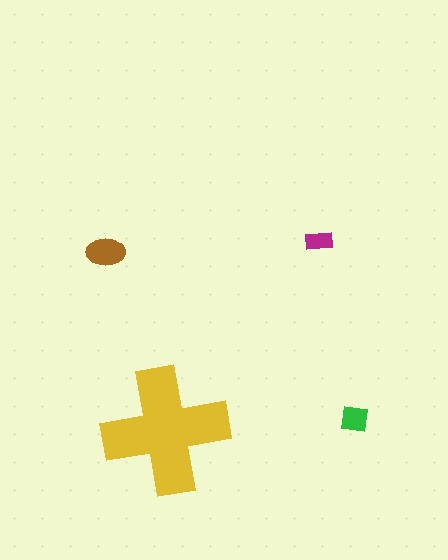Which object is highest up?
The magenta rectangle is topmost.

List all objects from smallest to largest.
The magenta rectangle, the green square, the brown ellipse, the yellow cross.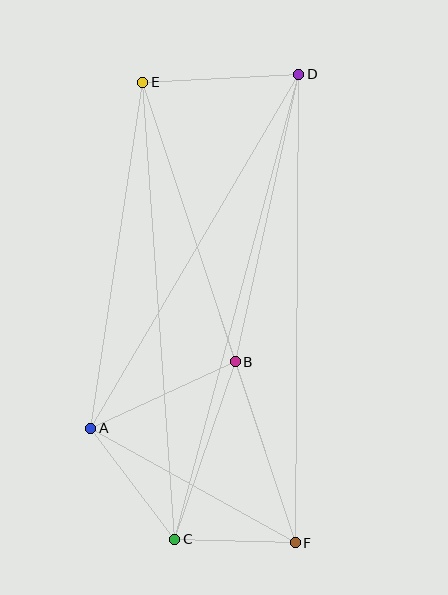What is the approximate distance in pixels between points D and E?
The distance between D and E is approximately 156 pixels.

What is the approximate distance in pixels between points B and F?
The distance between B and F is approximately 190 pixels.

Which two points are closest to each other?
Points C and F are closest to each other.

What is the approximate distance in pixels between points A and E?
The distance between A and E is approximately 350 pixels.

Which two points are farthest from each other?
Points E and F are farthest from each other.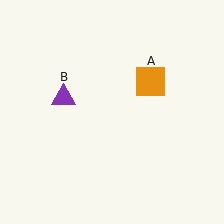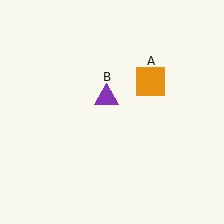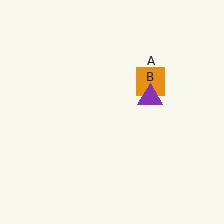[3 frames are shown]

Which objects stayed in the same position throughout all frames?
Orange square (object A) remained stationary.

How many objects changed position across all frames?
1 object changed position: purple triangle (object B).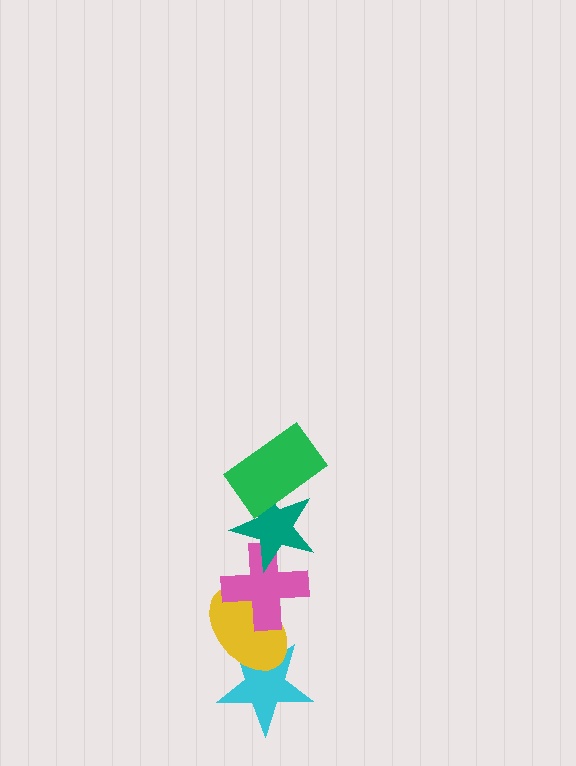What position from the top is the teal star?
The teal star is 2nd from the top.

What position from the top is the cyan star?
The cyan star is 5th from the top.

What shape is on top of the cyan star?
The yellow ellipse is on top of the cyan star.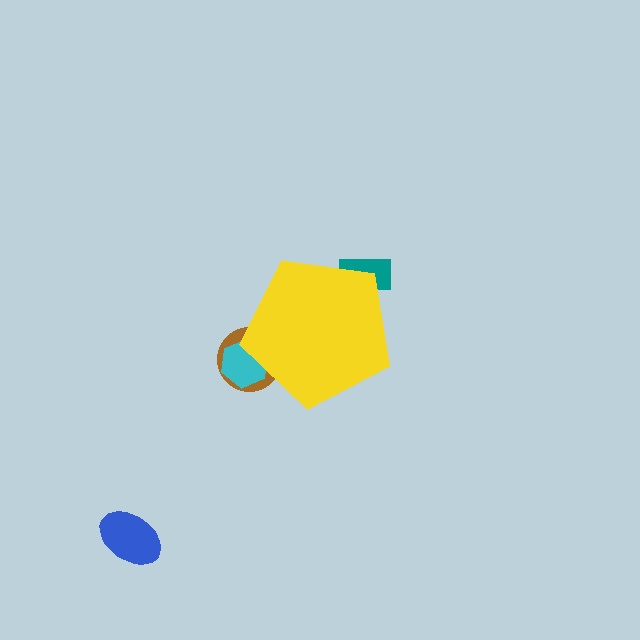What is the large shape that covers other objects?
A yellow pentagon.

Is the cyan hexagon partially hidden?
Yes, the cyan hexagon is partially hidden behind the yellow pentagon.